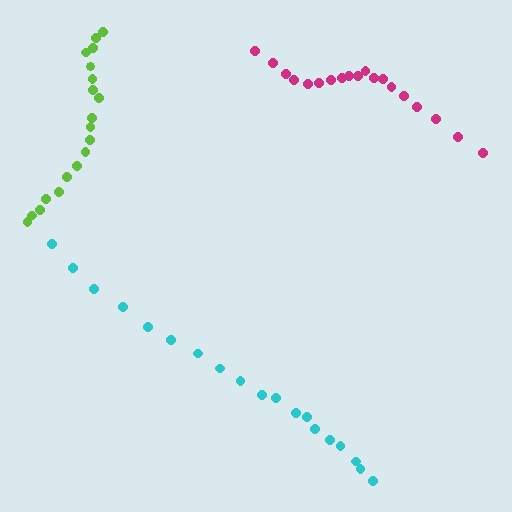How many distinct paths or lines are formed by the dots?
There are 3 distinct paths.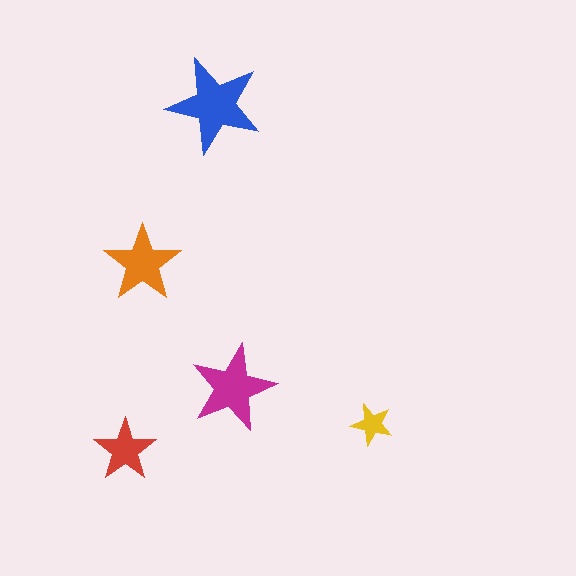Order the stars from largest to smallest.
the blue one, the magenta one, the orange one, the red one, the yellow one.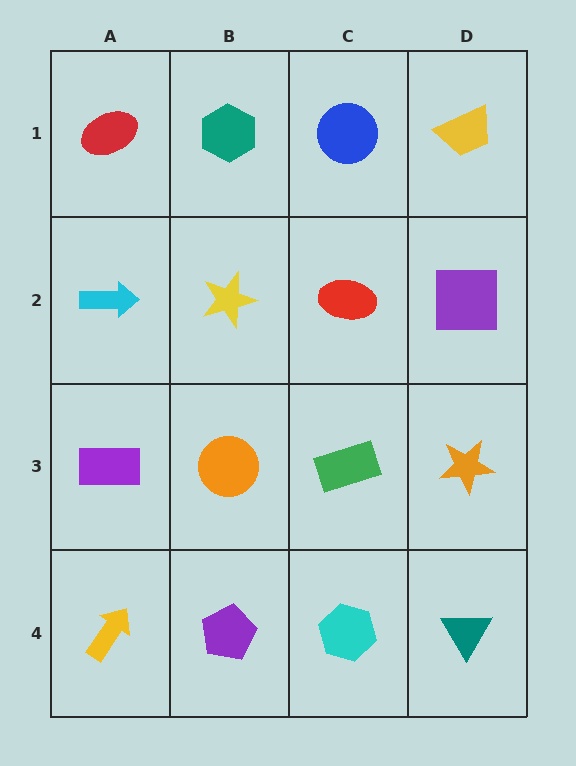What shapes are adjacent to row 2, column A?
A red ellipse (row 1, column A), a purple rectangle (row 3, column A), a yellow star (row 2, column B).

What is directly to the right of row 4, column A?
A purple pentagon.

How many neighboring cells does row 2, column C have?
4.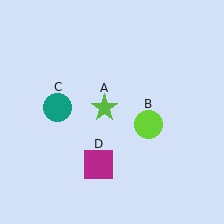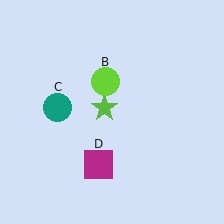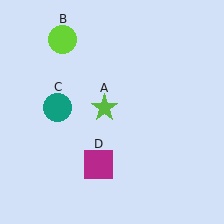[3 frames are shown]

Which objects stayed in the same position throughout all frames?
Lime star (object A) and teal circle (object C) and magenta square (object D) remained stationary.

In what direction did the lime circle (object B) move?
The lime circle (object B) moved up and to the left.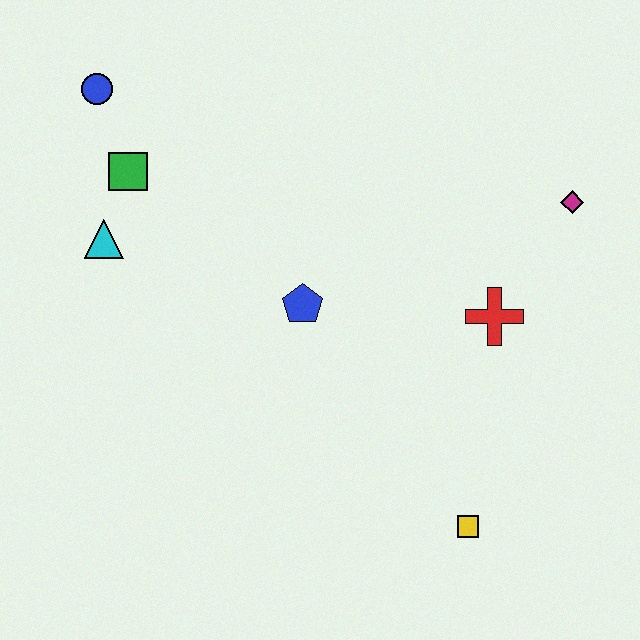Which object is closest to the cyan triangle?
The green square is closest to the cyan triangle.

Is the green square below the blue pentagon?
No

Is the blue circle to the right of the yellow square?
No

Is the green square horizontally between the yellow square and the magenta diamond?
No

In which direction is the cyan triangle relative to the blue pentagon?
The cyan triangle is to the left of the blue pentagon.